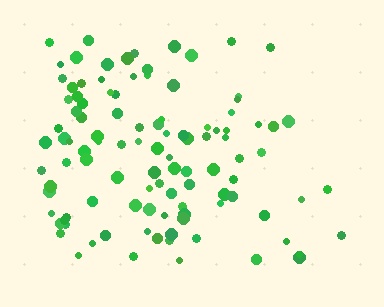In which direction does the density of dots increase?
From right to left, with the left side densest.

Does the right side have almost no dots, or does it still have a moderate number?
Still a moderate number, just noticeably fewer than the left.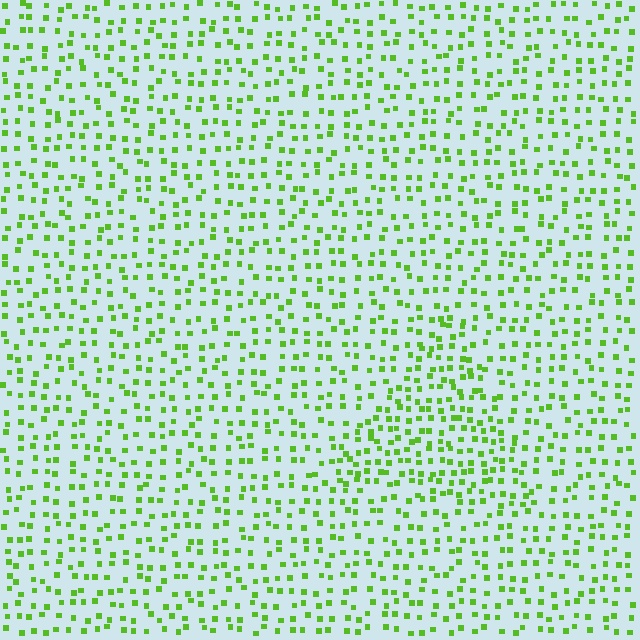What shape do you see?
I see a triangle.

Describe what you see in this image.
The image contains small lime elements arranged at two different densities. A triangle-shaped region is visible where the elements are more densely packed than the surrounding area.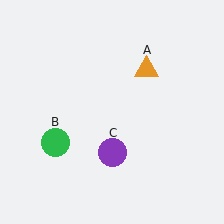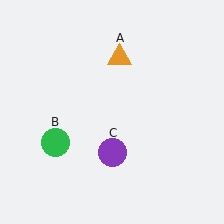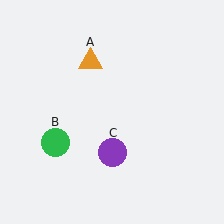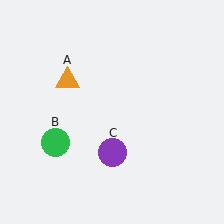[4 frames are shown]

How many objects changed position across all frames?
1 object changed position: orange triangle (object A).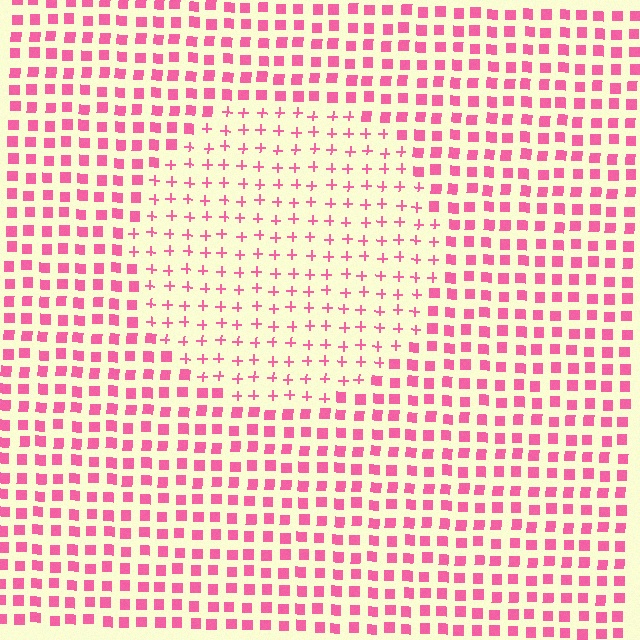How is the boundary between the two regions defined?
The boundary is defined by a change in element shape: plus signs inside vs. squares outside. All elements share the same color and spacing.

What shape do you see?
I see a circle.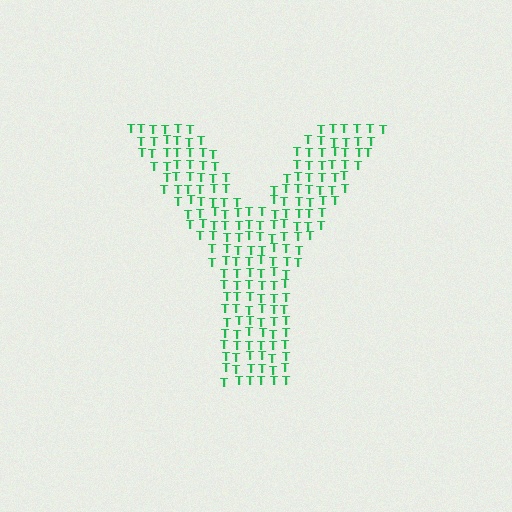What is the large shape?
The large shape is the letter Y.